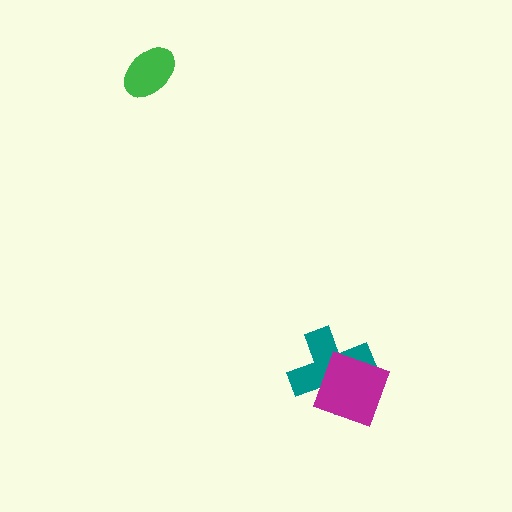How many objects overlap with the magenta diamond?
1 object overlaps with the magenta diamond.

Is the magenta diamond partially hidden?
No, no other shape covers it.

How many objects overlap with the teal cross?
1 object overlaps with the teal cross.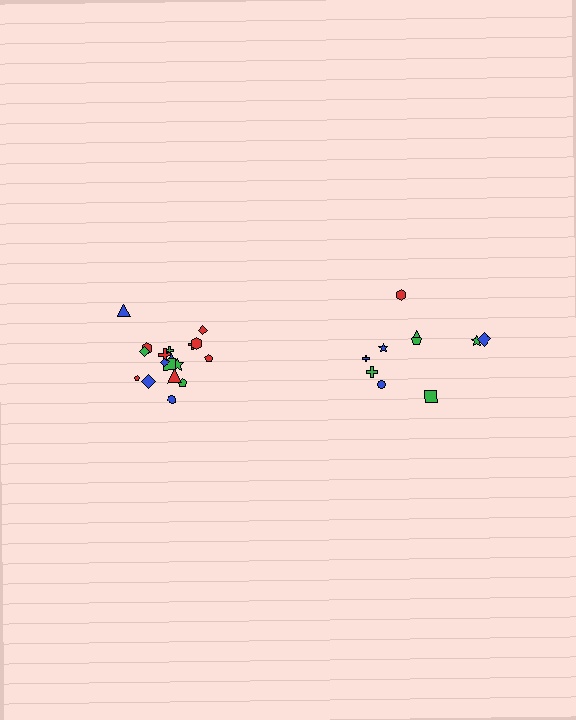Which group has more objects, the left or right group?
The left group.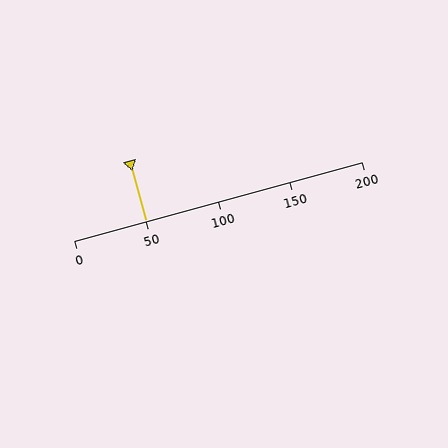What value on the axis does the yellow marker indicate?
The marker indicates approximately 50.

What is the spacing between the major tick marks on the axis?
The major ticks are spaced 50 apart.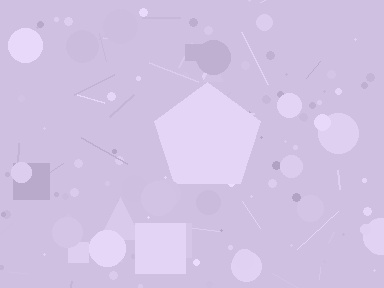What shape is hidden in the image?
A pentagon is hidden in the image.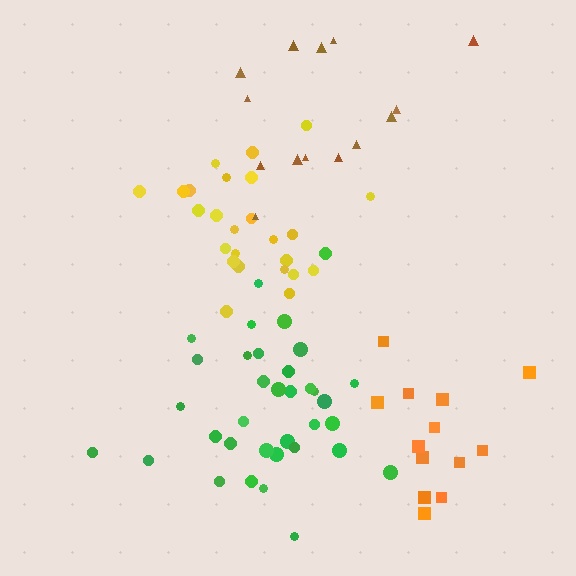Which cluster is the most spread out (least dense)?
Brown.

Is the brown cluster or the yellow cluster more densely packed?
Yellow.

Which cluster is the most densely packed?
Yellow.